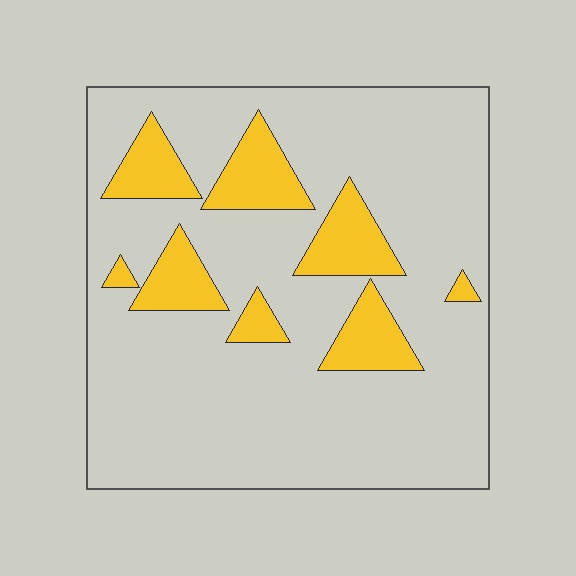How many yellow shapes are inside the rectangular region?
8.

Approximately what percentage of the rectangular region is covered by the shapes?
Approximately 20%.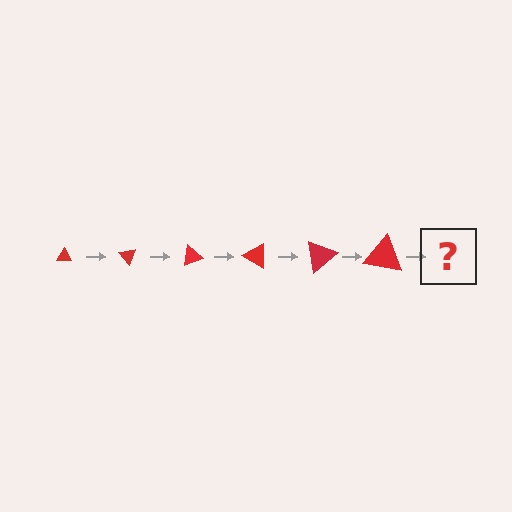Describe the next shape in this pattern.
It should be a triangle, larger than the previous one and rotated 300 degrees from the start.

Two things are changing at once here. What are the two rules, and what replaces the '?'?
The two rules are that the triangle grows larger each step and it rotates 50 degrees each step. The '?' should be a triangle, larger than the previous one and rotated 300 degrees from the start.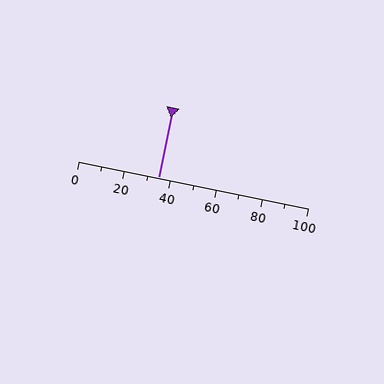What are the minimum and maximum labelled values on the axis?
The axis runs from 0 to 100.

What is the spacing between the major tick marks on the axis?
The major ticks are spaced 20 apart.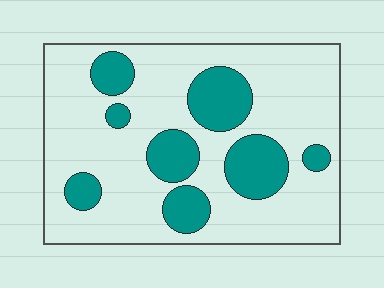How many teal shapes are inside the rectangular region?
8.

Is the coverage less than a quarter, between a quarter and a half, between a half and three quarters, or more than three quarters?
Less than a quarter.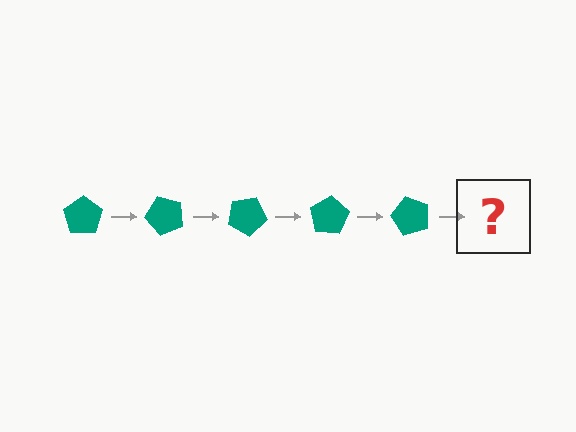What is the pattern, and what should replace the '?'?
The pattern is that the pentagon rotates 50 degrees each step. The '?' should be a teal pentagon rotated 250 degrees.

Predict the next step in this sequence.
The next step is a teal pentagon rotated 250 degrees.